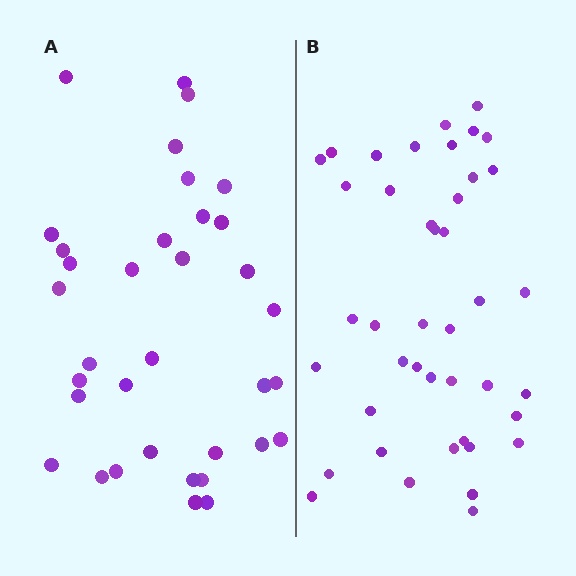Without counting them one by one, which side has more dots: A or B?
Region B (the right region) has more dots.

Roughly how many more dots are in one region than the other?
Region B has roughly 8 or so more dots than region A.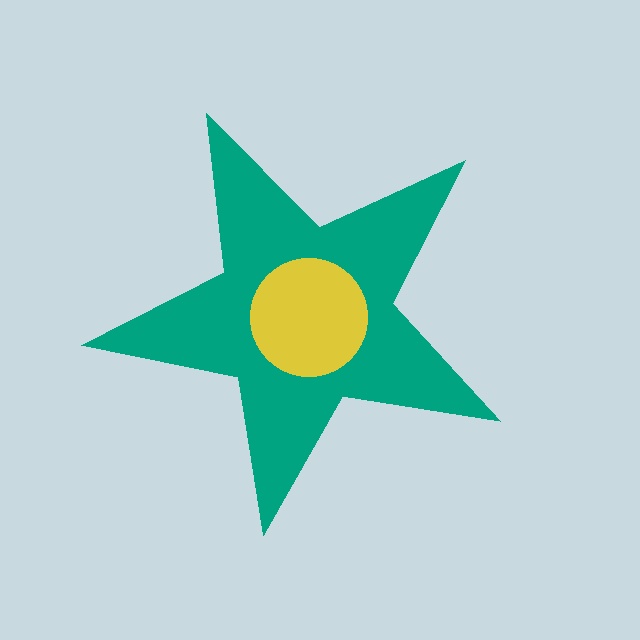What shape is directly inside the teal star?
The yellow circle.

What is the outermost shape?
The teal star.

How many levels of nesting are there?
2.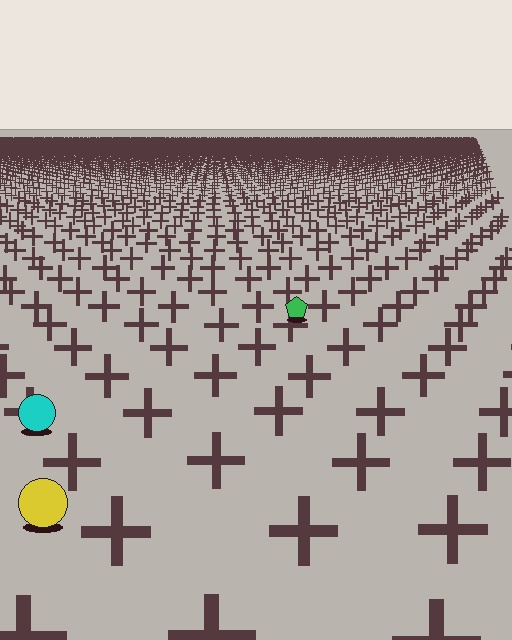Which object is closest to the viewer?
The yellow circle is closest. The texture marks near it are larger and more spread out.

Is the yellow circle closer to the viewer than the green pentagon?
Yes. The yellow circle is closer — you can tell from the texture gradient: the ground texture is coarser near it.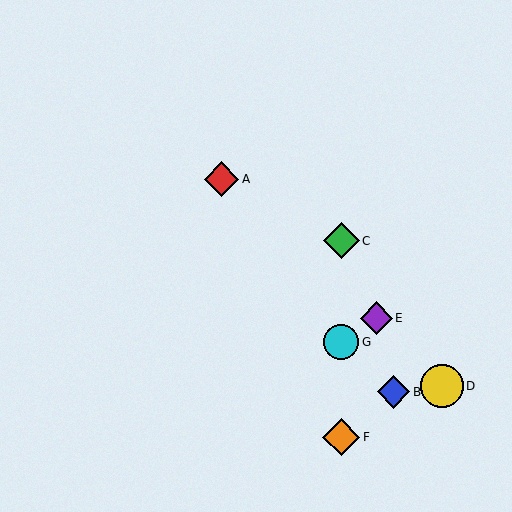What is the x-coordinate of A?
Object A is at x≈221.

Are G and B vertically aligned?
No, G is at x≈341 and B is at x≈394.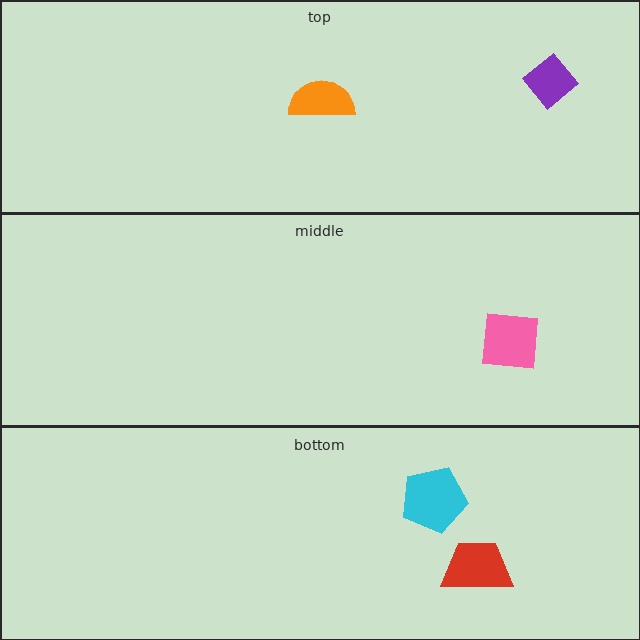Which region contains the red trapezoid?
The bottom region.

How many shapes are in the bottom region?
2.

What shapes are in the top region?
The purple diamond, the orange semicircle.